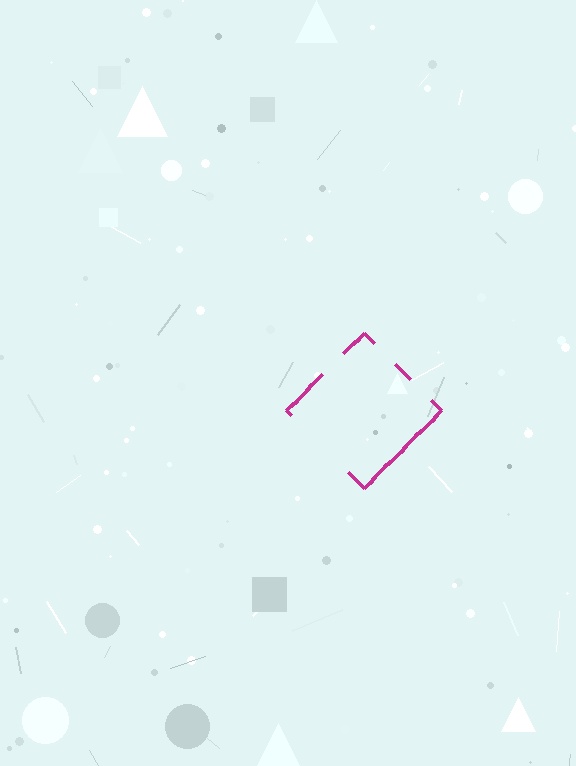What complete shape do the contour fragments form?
The contour fragments form a diamond.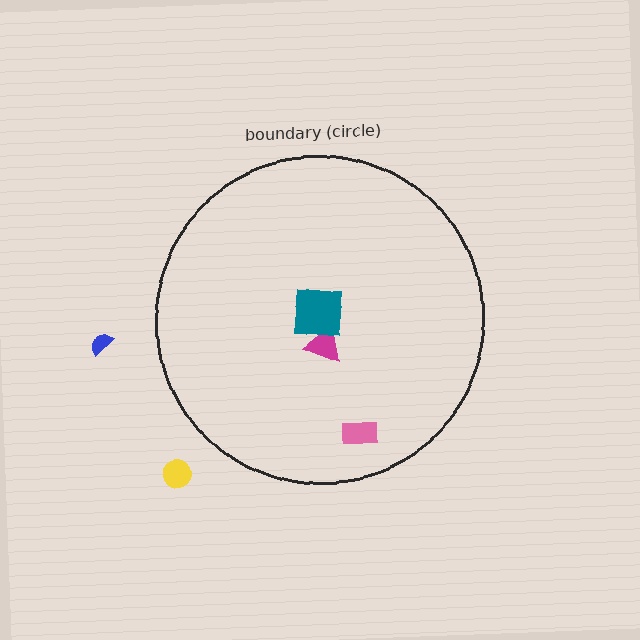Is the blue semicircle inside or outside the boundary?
Outside.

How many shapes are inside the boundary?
3 inside, 2 outside.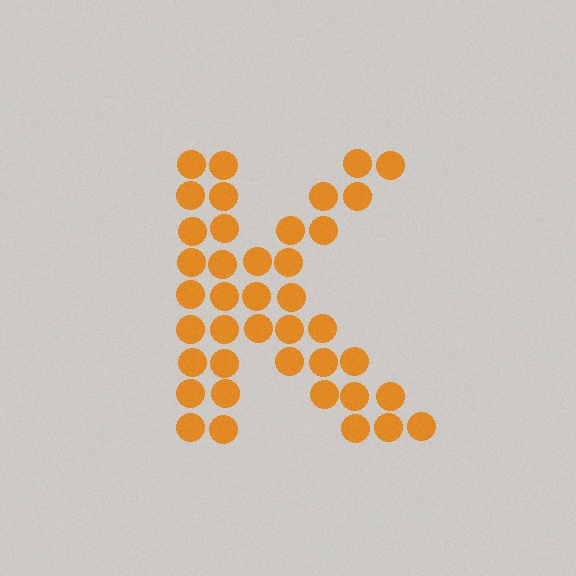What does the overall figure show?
The overall figure shows the letter K.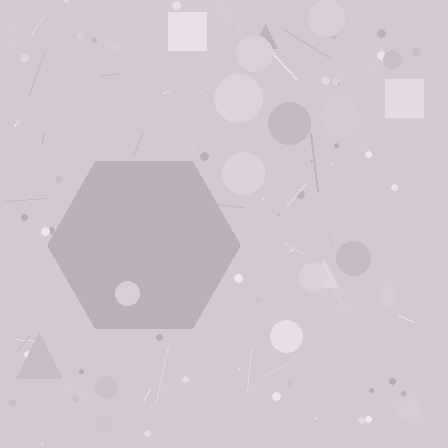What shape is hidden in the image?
A hexagon is hidden in the image.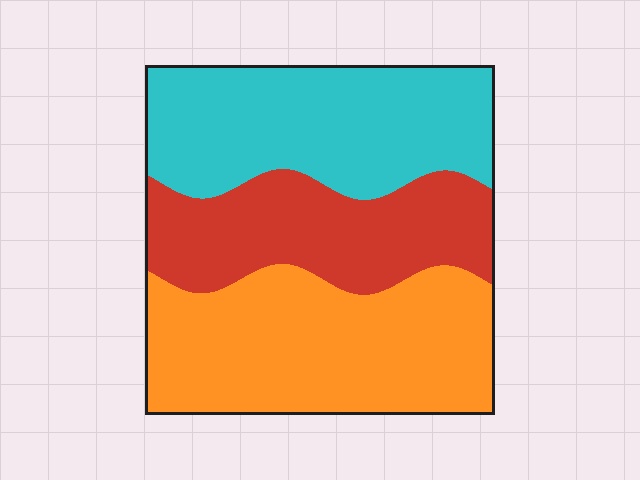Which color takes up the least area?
Red, at roughly 25%.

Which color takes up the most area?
Orange, at roughly 40%.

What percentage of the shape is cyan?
Cyan takes up between a quarter and a half of the shape.